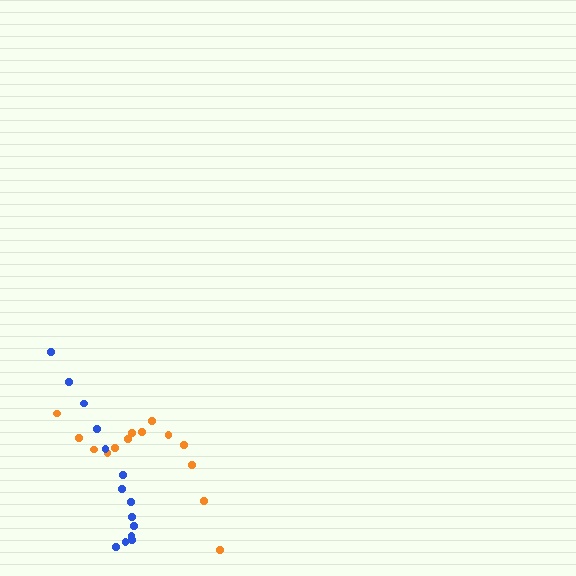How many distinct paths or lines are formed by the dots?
There are 2 distinct paths.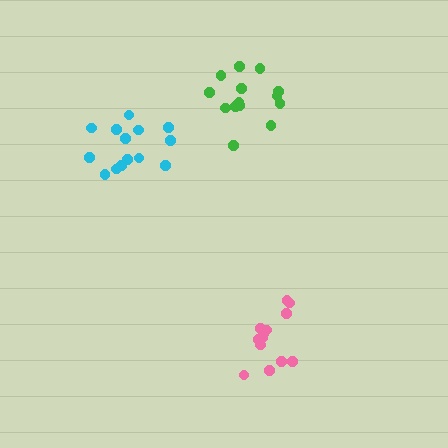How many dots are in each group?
Group 1: 13 dots, Group 2: 14 dots, Group 3: 14 dots (41 total).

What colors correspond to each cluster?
The clusters are colored: pink, green, cyan.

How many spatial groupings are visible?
There are 3 spatial groupings.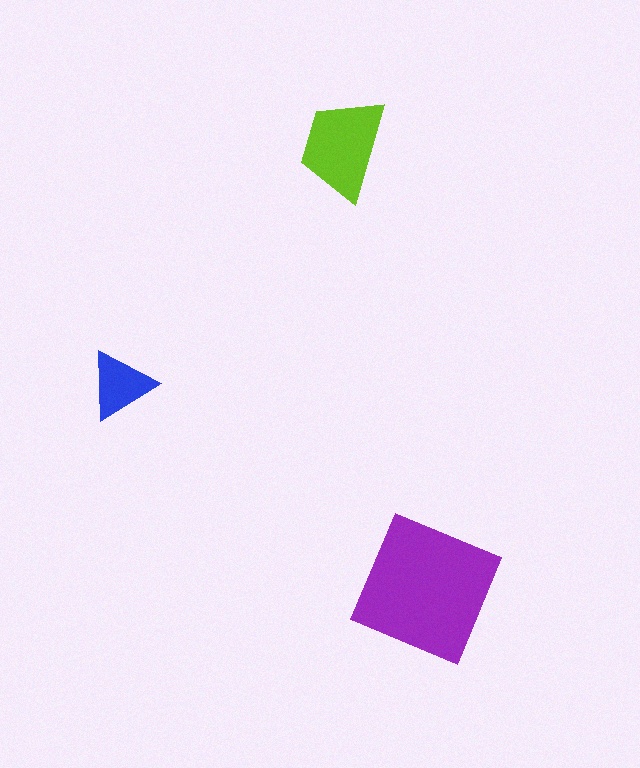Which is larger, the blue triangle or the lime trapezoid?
The lime trapezoid.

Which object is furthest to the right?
The purple square is rightmost.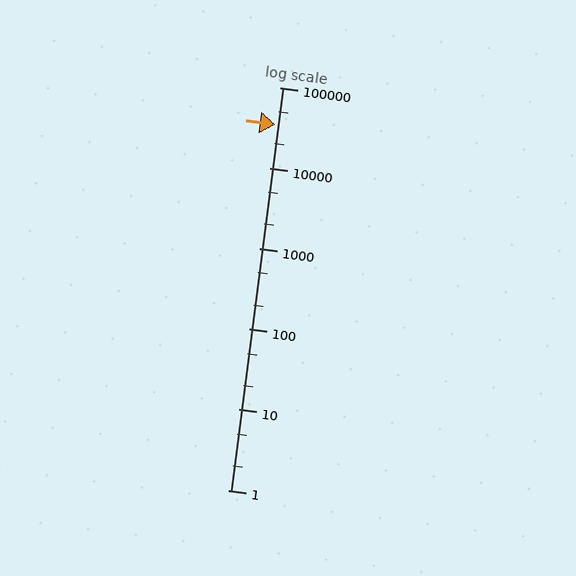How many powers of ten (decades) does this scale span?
The scale spans 5 decades, from 1 to 100000.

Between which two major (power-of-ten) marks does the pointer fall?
The pointer is between 10000 and 100000.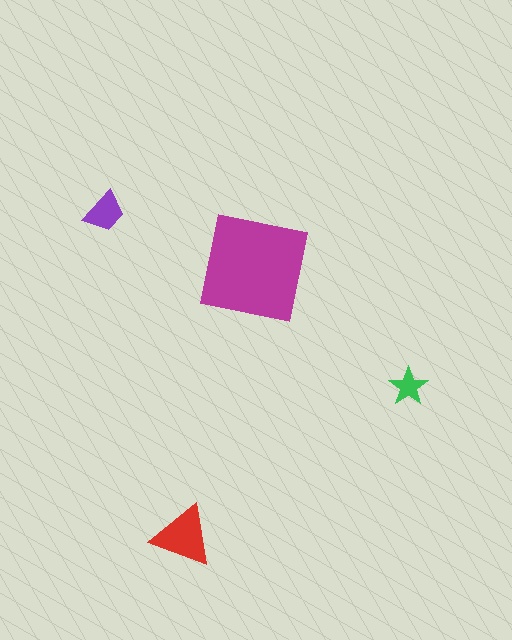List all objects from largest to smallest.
The magenta square, the red triangle, the purple trapezoid, the green star.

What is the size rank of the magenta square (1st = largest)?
1st.